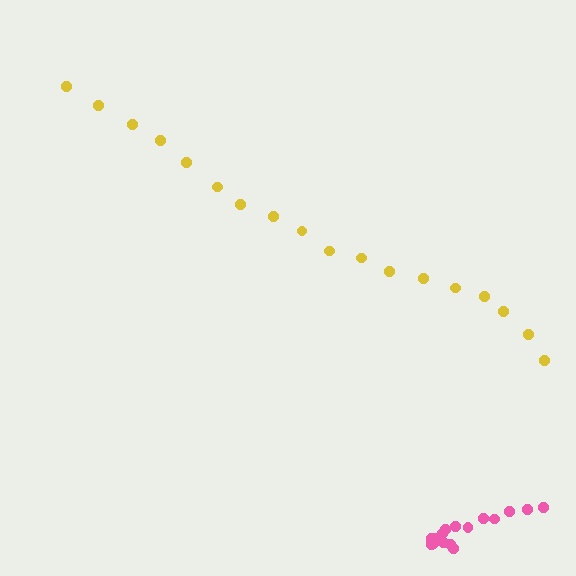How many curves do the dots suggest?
There are 2 distinct paths.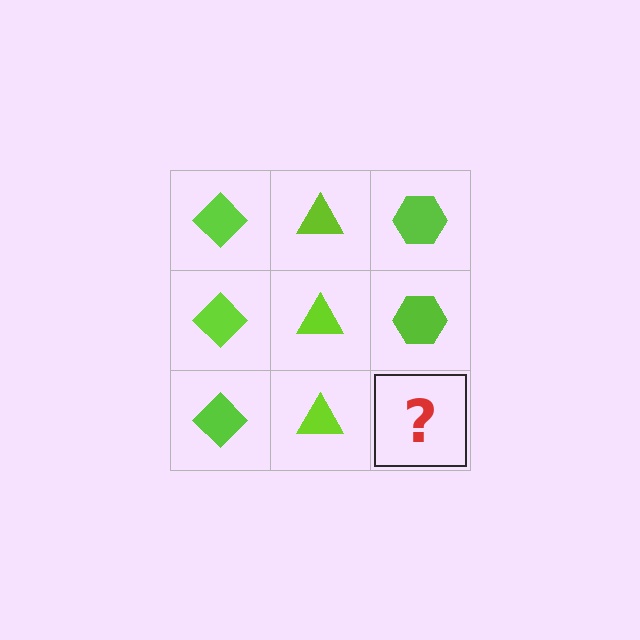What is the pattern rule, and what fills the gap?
The rule is that each column has a consistent shape. The gap should be filled with a lime hexagon.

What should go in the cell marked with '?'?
The missing cell should contain a lime hexagon.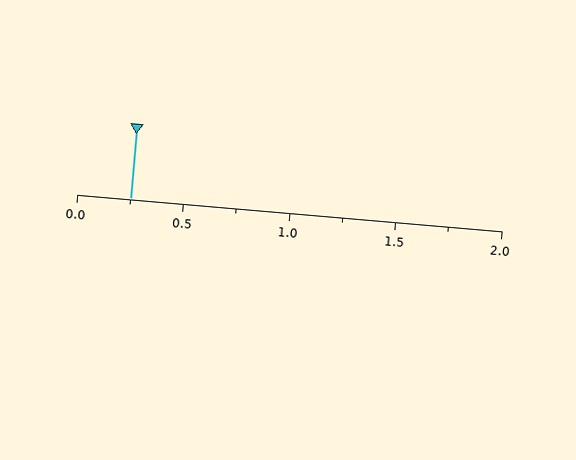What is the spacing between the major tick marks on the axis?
The major ticks are spaced 0.5 apart.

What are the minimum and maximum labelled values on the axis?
The axis runs from 0.0 to 2.0.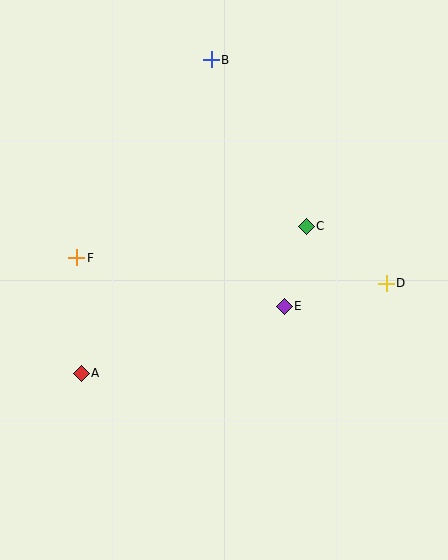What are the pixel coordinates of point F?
Point F is at (77, 258).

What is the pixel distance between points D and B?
The distance between D and B is 284 pixels.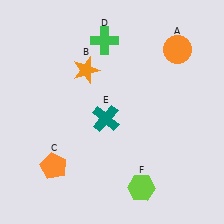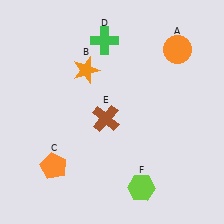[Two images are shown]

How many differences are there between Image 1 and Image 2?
There is 1 difference between the two images.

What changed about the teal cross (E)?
In Image 1, E is teal. In Image 2, it changed to brown.